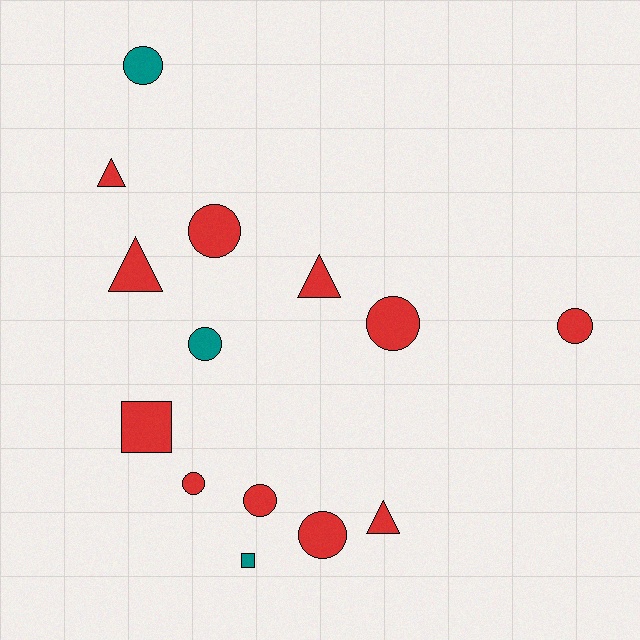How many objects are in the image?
There are 14 objects.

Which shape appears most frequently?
Circle, with 8 objects.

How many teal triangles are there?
There are no teal triangles.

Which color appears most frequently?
Red, with 11 objects.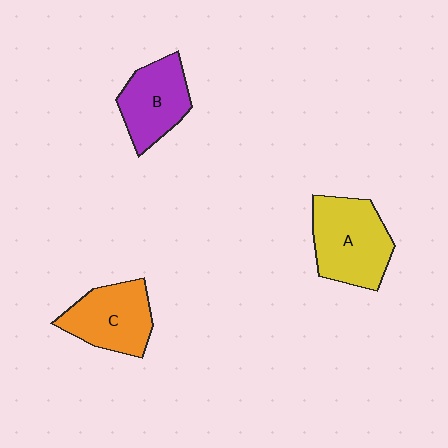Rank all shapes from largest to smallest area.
From largest to smallest: A (yellow), C (orange), B (purple).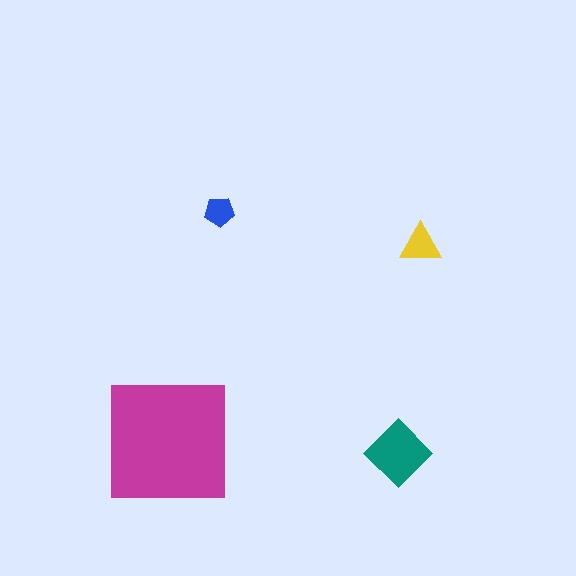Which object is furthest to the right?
The yellow triangle is rightmost.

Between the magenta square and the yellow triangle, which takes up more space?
The magenta square.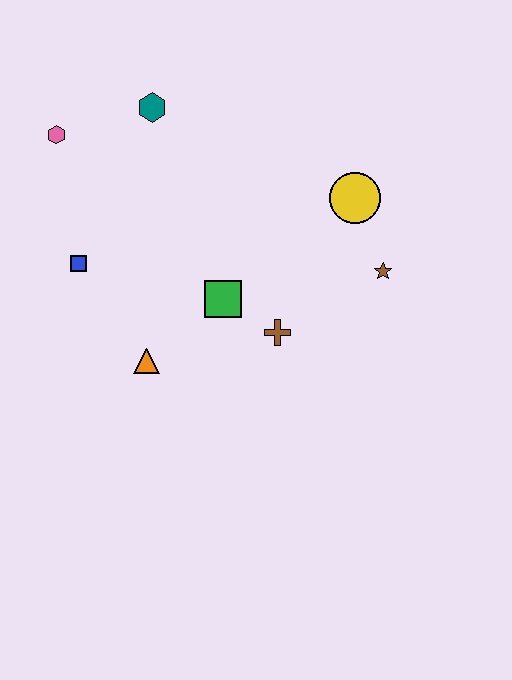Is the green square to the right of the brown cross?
No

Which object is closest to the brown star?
The yellow circle is closest to the brown star.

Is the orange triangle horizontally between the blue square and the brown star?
Yes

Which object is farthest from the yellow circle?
The pink hexagon is farthest from the yellow circle.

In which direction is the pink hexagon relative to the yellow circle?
The pink hexagon is to the left of the yellow circle.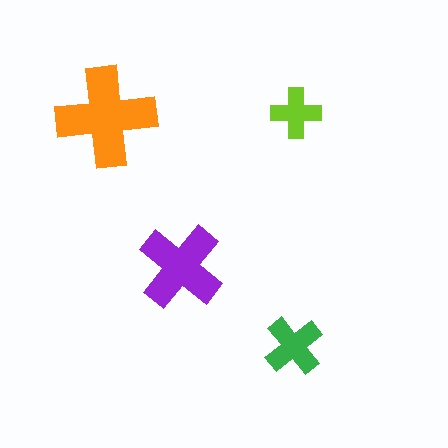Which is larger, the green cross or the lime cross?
The green one.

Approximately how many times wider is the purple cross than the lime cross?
About 1.5 times wider.